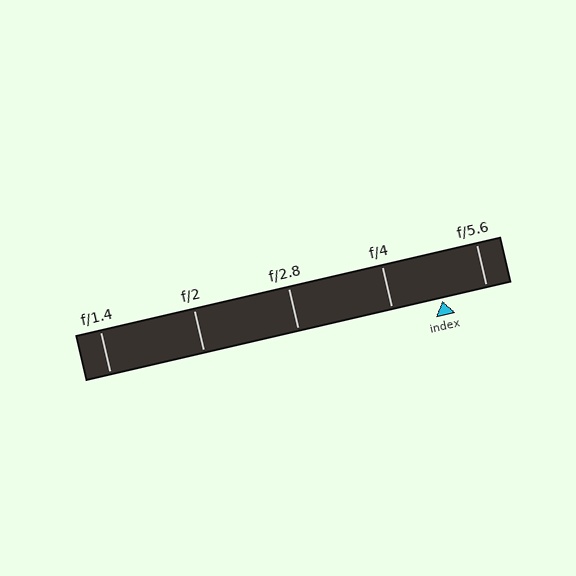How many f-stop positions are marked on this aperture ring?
There are 5 f-stop positions marked.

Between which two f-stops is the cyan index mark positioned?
The index mark is between f/4 and f/5.6.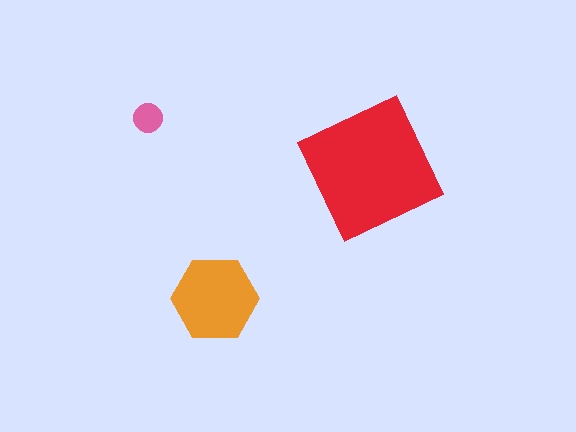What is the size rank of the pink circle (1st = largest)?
3rd.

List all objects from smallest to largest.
The pink circle, the orange hexagon, the red square.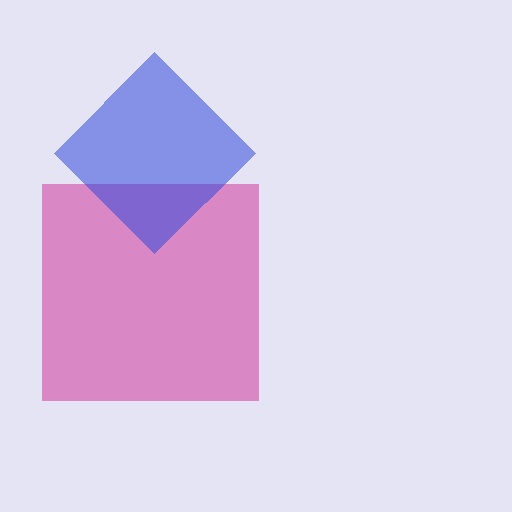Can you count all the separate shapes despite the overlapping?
Yes, there are 2 separate shapes.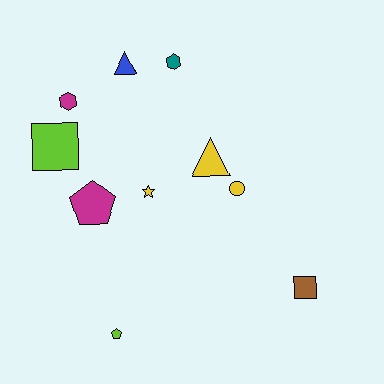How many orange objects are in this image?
There are no orange objects.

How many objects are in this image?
There are 10 objects.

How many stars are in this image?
There is 1 star.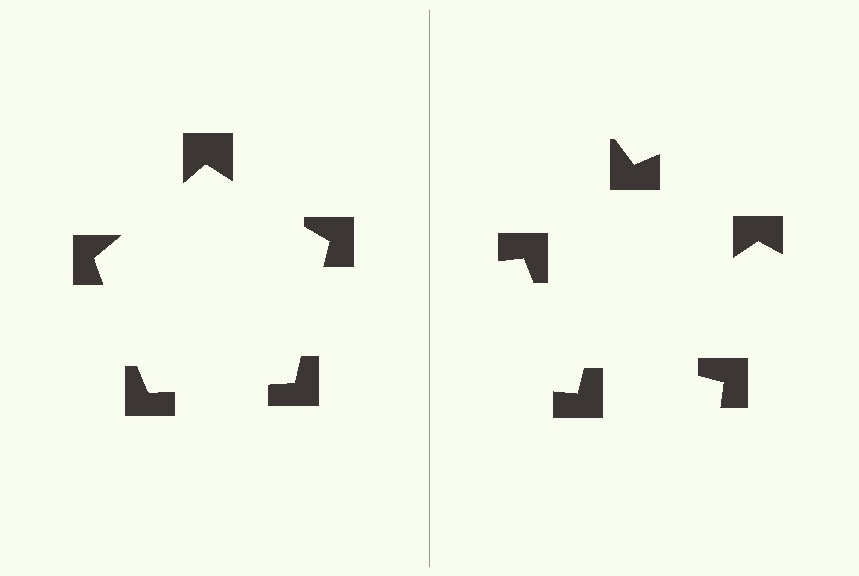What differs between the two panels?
The notched squares are positioned identically on both sides; only the wedge orientations differ. On the left they align to a pentagon; on the right they are misaligned.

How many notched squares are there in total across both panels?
10 — 5 on each side.